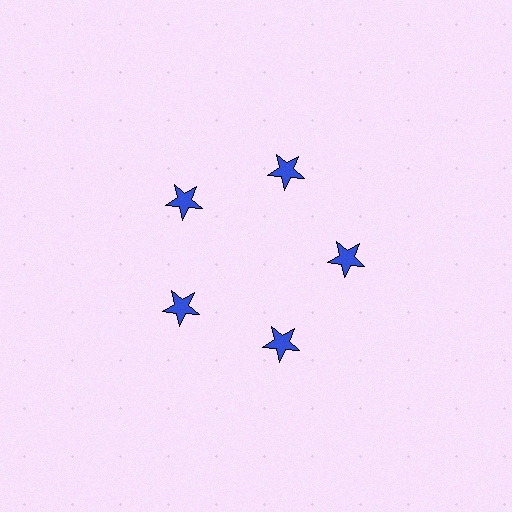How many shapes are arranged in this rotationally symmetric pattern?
There are 5 shapes, arranged in 5 groups of 1.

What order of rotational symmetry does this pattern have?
This pattern has 5-fold rotational symmetry.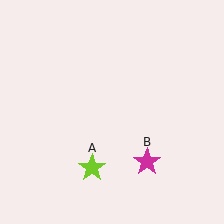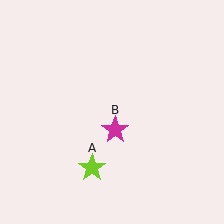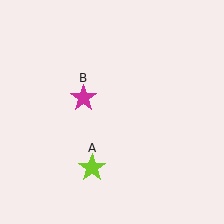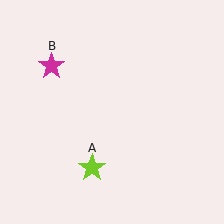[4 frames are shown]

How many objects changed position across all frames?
1 object changed position: magenta star (object B).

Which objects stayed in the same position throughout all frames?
Lime star (object A) remained stationary.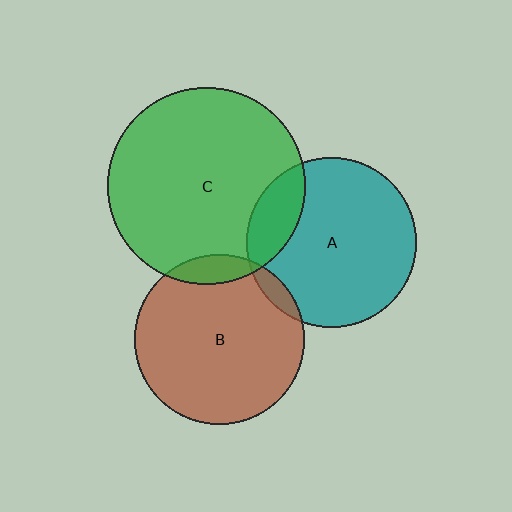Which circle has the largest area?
Circle C (green).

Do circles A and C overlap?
Yes.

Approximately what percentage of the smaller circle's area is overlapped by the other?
Approximately 15%.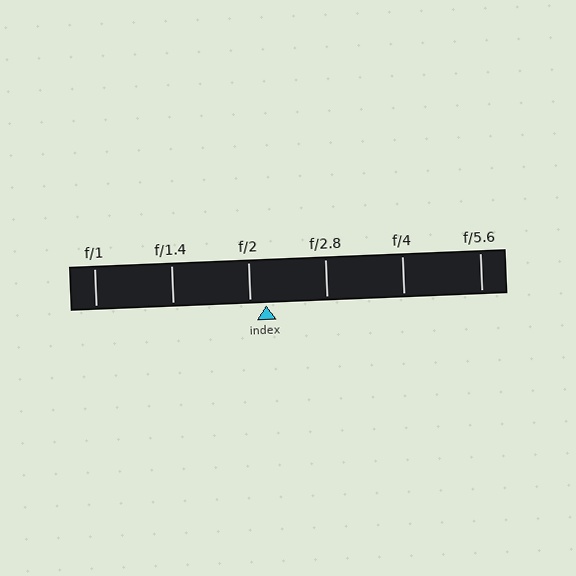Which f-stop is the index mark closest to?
The index mark is closest to f/2.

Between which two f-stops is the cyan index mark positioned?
The index mark is between f/2 and f/2.8.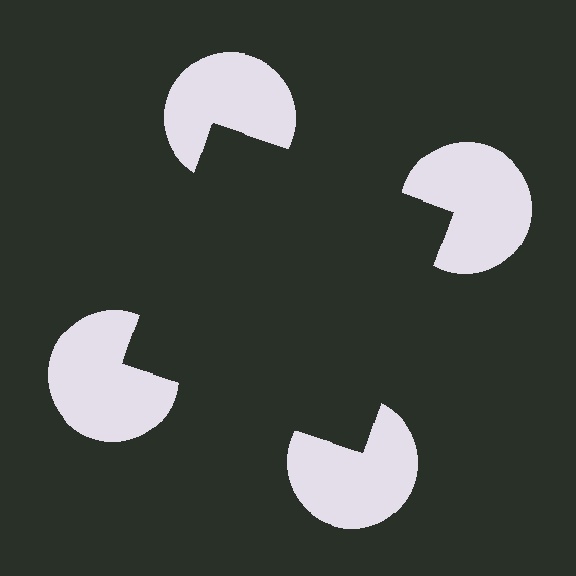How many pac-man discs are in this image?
There are 4 — one at each vertex of the illusory square.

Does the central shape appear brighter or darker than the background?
It typically appears slightly darker than the background, even though no actual brightness change is drawn.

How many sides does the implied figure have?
4 sides.